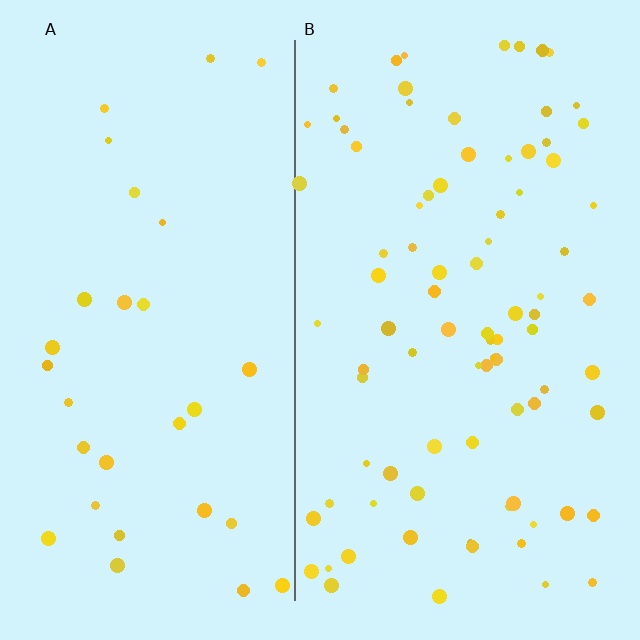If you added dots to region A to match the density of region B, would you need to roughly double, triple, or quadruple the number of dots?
Approximately triple.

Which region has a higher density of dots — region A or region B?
B (the right).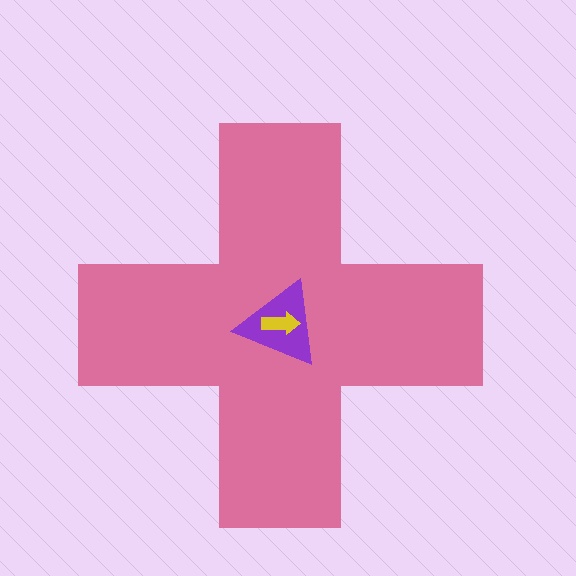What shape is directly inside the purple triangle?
The yellow arrow.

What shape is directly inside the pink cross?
The purple triangle.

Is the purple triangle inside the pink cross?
Yes.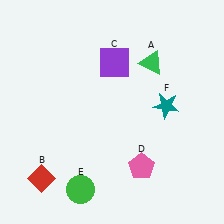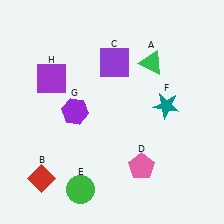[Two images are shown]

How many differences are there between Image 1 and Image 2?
There are 2 differences between the two images.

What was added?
A purple hexagon (G), a purple square (H) were added in Image 2.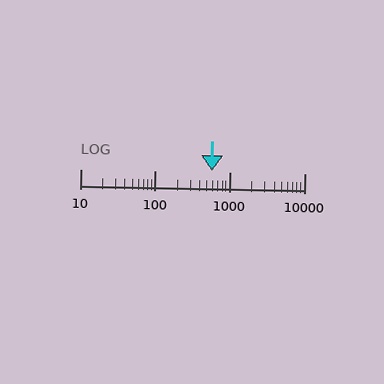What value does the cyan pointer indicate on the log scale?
The pointer indicates approximately 580.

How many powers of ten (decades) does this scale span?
The scale spans 3 decades, from 10 to 10000.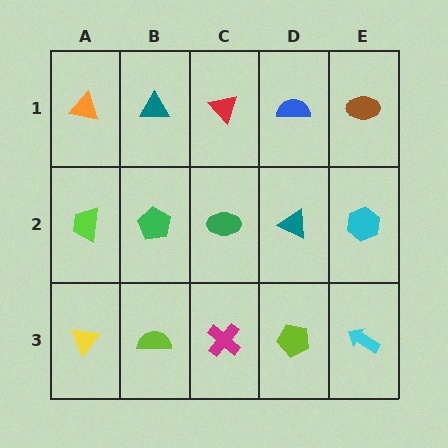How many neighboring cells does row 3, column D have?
3.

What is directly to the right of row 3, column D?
A cyan arrow.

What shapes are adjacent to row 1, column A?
A lime trapezoid (row 2, column A), a teal triangle (row 1, column B).